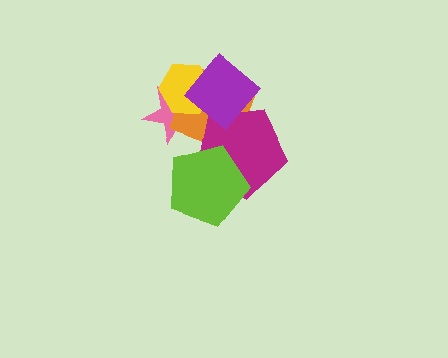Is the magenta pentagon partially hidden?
Yes, it is partially covered by another shape.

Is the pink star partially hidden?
Yes, it is partially covered by another shape.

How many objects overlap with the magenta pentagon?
3 objects overlap with the magenta pentagon.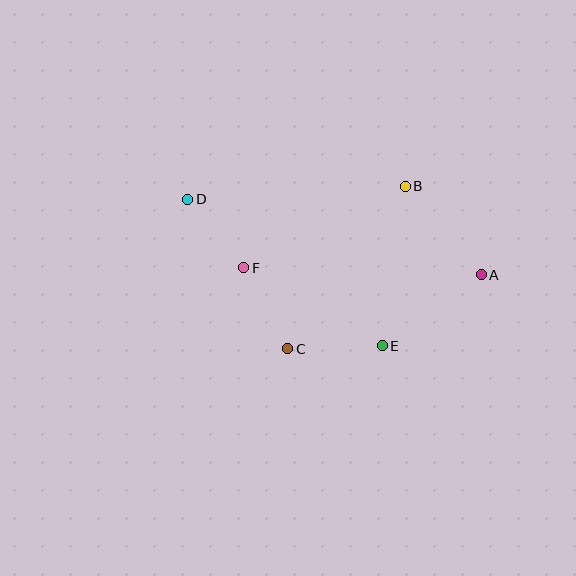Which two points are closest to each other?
Points D and F are closest to each other.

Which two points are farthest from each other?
Points A and D are farthest from each other.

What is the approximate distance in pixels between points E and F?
The distance between E and F is approximately 159 pixels.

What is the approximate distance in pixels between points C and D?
The distance between C and D is approximately 180 pixels.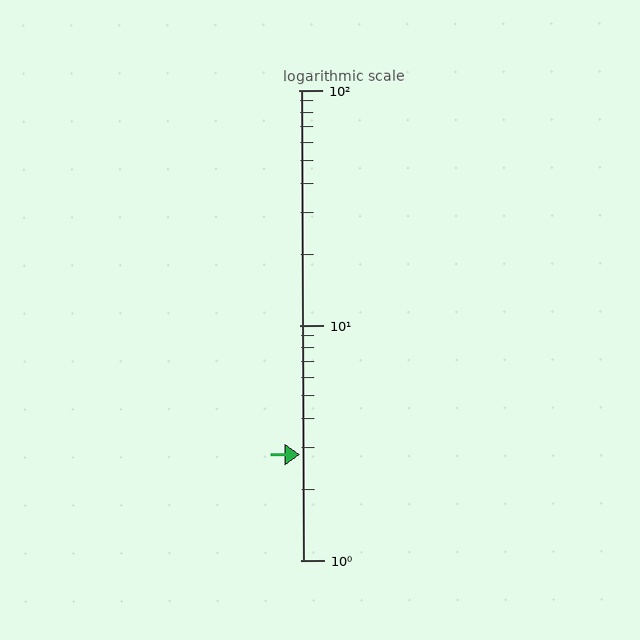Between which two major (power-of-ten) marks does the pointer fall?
The pointer is between 1 and 10.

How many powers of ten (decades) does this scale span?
The scale spans 2 decades, from 1 to 100.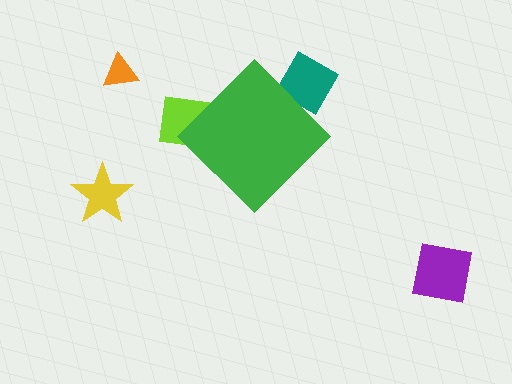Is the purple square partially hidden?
No, the purple square is fully visible.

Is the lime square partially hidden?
Yes, the lime square is partially hidden behind the green diamond.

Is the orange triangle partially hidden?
No, the orange triangle is fully visible.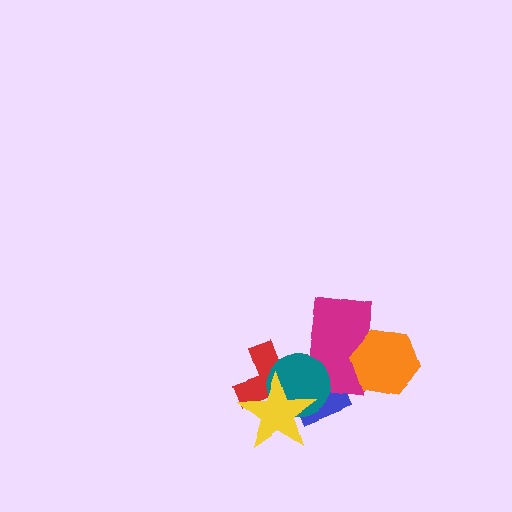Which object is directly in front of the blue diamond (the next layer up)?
The magenta rectangle is directly in front of the blue diamond.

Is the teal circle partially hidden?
Yes, it is partially covered by another shape.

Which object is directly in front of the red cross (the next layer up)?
The teal circle is directly in front of the red cross.